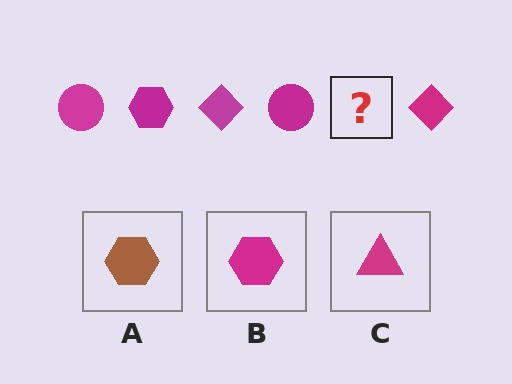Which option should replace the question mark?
Option B.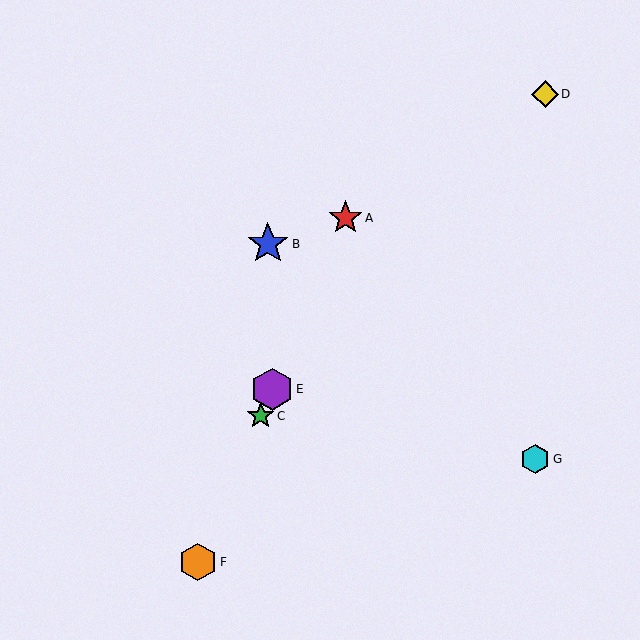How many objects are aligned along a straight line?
4 objects (A, C, E, F) are aligned along a straight line.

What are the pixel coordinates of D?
Object D is at (545, 94).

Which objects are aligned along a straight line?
Objects A, C, E, F are aligned along a straight line.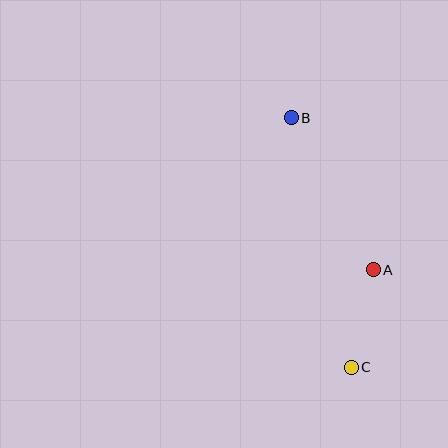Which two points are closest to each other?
Points A and C are closest to each other.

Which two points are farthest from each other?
Points B and C are farthest from each other.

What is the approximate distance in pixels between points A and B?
The distance between A and B is approximately 173 pixels.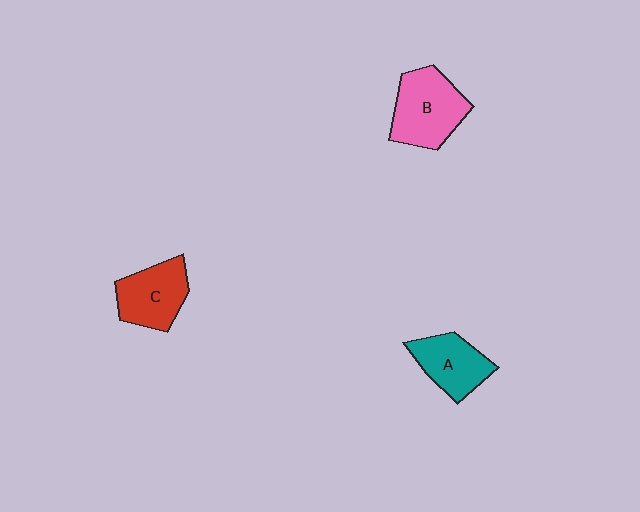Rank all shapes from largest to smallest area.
From largest to smallest: B (pink), C (red), A (teal).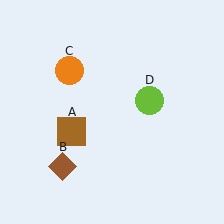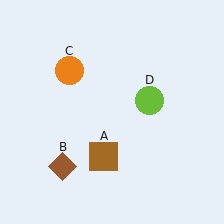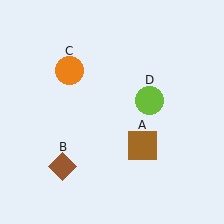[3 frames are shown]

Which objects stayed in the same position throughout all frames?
Brown diamond (object B) and orange circle (object C) and lime circle (object D) remained stationary.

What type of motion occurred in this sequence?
The brown square (object A) rotated counterclockwise around the center of the scene.